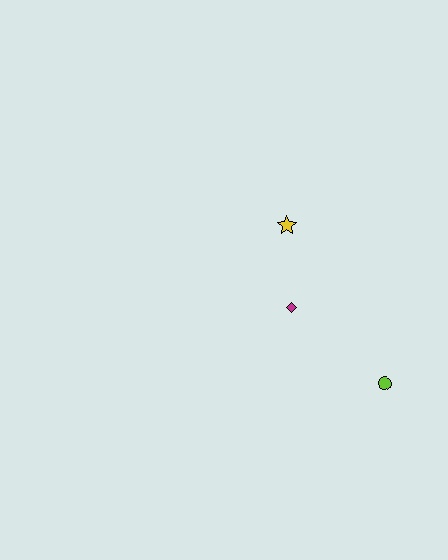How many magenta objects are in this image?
There is 1 magenta object.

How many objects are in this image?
There are 3 objects.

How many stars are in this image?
There is 1 star.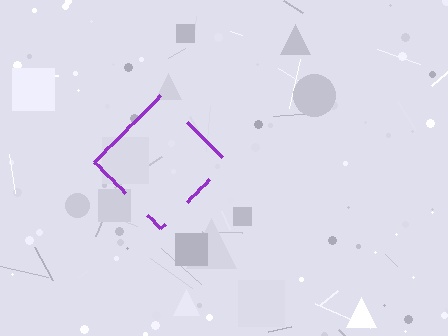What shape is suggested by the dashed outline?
The dashed outline suggests a diamond.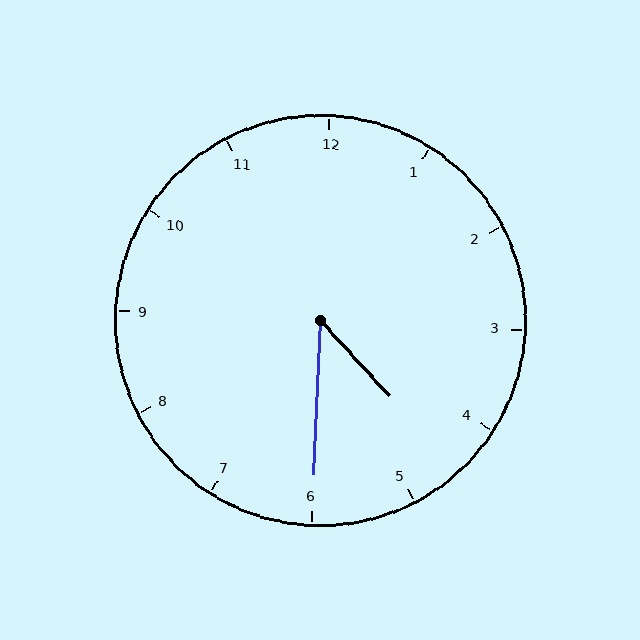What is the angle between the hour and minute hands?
Approximately 45 degrees.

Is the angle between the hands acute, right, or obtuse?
It is acute.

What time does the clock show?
4:30.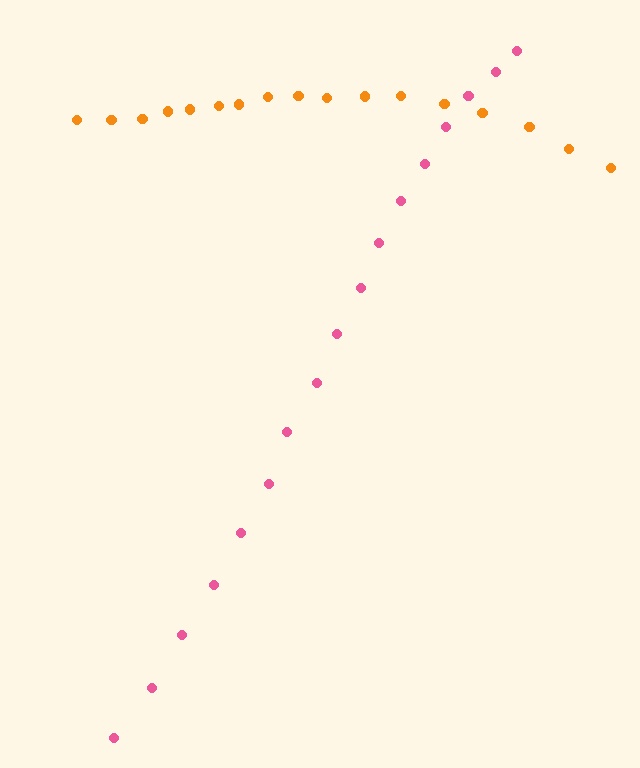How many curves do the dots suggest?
There are 2 distinct paths.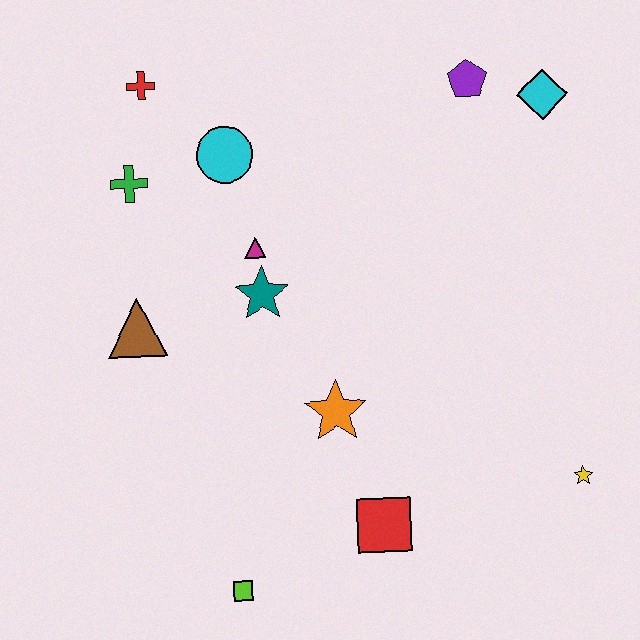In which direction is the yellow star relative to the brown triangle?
The yellow star is to the right of the brown triangle.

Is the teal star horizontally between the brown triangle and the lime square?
No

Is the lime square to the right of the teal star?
No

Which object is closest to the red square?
The orange star is closest to the red square.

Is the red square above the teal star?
No